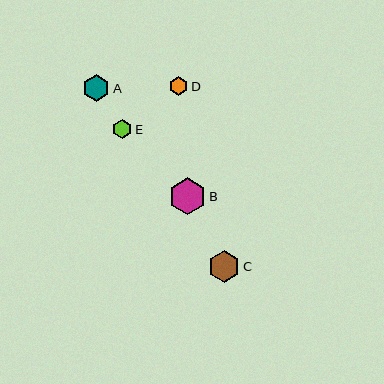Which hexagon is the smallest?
Hexagon D is the smallest with a size of approximately 18 pixels.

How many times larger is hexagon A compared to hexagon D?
Hexagon A is approximately 1.5 times the size of hexagon D.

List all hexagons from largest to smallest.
From largest to smallest: B, C, A, E, D.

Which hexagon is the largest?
Hexagon B is the largest with a size of approximately 37 pixels.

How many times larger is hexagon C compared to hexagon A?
Hexagon C is approximately 1.2 times the size of hexagon A.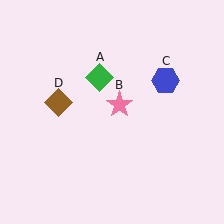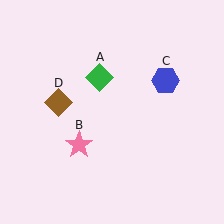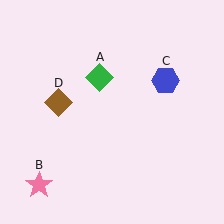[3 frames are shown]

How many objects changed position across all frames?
1 object changed position: pink star (object B).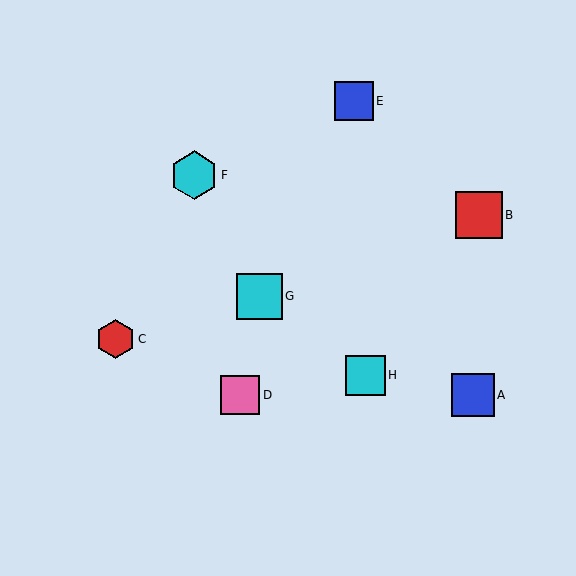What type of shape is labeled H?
Shape H is a cyan square.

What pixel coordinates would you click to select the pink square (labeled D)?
Click at (240, 395) to select the pink square D.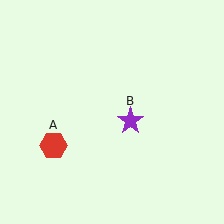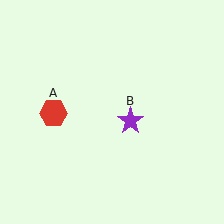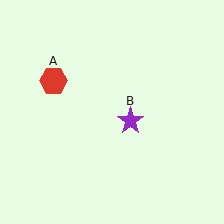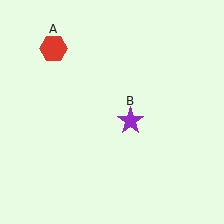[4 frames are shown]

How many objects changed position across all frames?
1 object changed position: red hexagon (object A).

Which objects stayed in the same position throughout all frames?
Purple star (object B) remained stationary.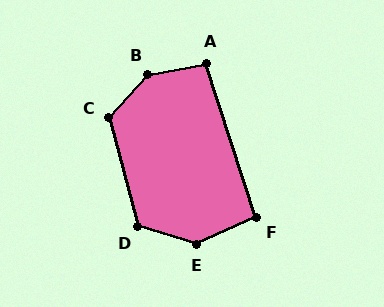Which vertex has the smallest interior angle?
F, at approximately 96 degrees.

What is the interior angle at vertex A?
Approximately 98 degrees (obtuse).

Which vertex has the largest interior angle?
B, at approximately 142 degrees.